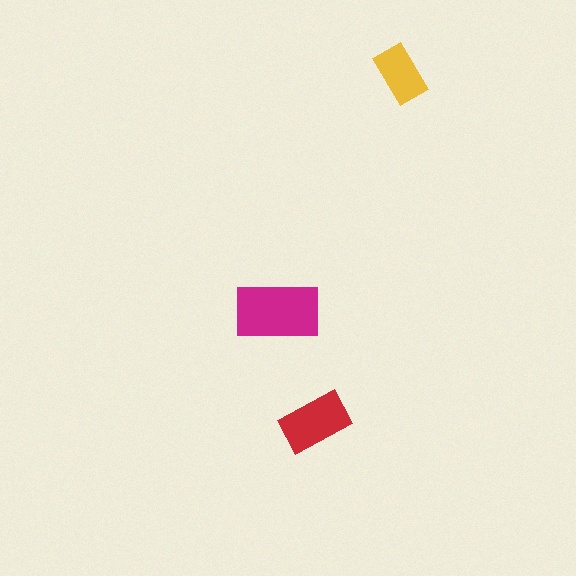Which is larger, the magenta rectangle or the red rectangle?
The magenta one.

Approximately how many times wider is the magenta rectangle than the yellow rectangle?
About 1.5 times wider.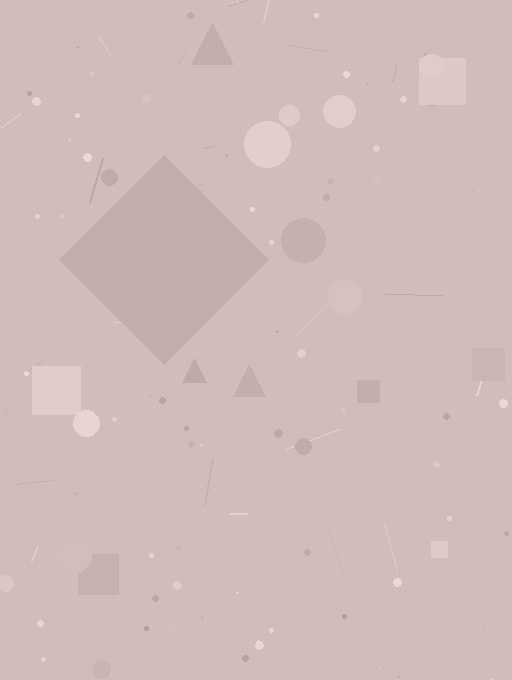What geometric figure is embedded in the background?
A diamond is embedded in the background.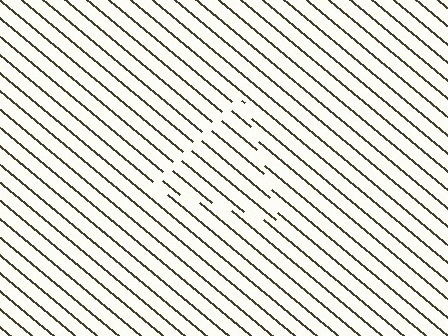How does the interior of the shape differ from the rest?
The interior of the shape contains the same grating, shifted by half a period — the contour is defined by the phase discontinuity where line-ends from the inner and outer gratings abut.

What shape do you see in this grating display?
An illusory triangle. The interior of the shape contains the same grating, shifted by half a period — the contour is defined by the phase discontinuity where line-ends from the inner and outer gratings abut.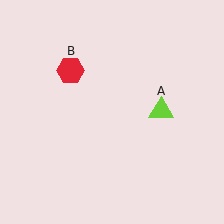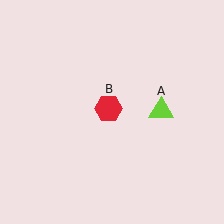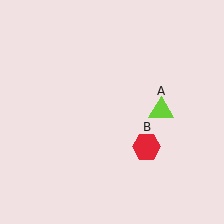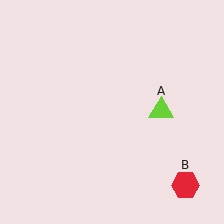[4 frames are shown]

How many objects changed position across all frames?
1 object changed position: red hexagon (object B).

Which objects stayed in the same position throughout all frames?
Lime triangle (object A) remained stationary.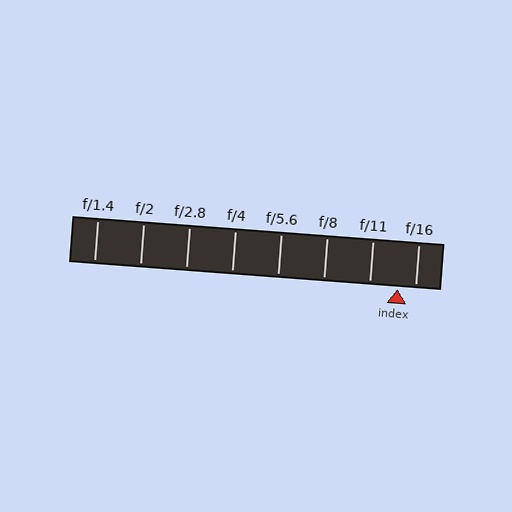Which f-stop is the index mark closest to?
The index mark is closest to f/16.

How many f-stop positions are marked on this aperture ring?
There are 8 f-stop positions marked.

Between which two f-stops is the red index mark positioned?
The index mark is between f/11 and f/16.